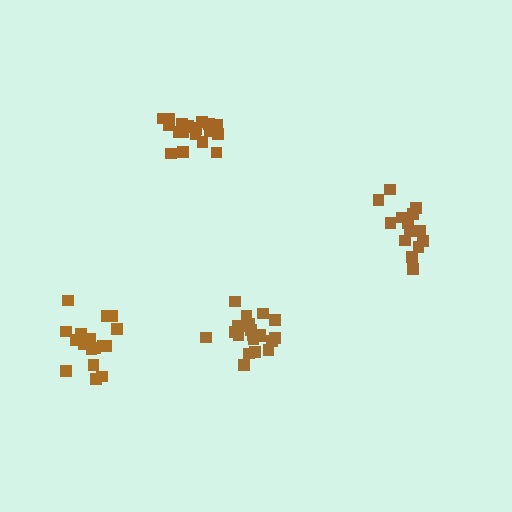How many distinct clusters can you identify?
There are 4 distinct clusters.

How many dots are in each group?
Group 1: 21 dots, Group 2: 19 dots, Group 3: 15 dots, Group 4: 17 dots (72 total).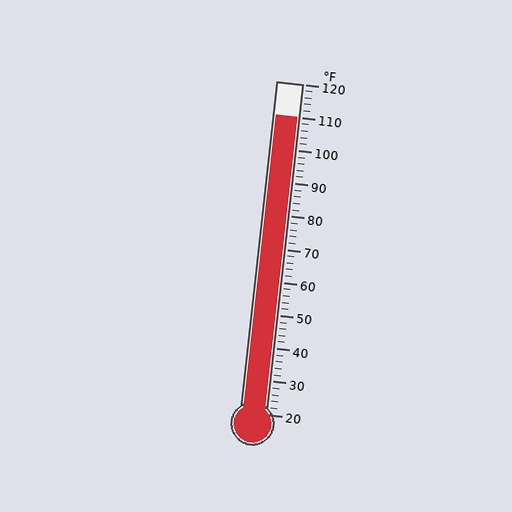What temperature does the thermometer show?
The thermometer shows approximately 110°F.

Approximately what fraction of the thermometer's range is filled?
The thermometer is filled to approximately 90% of its range.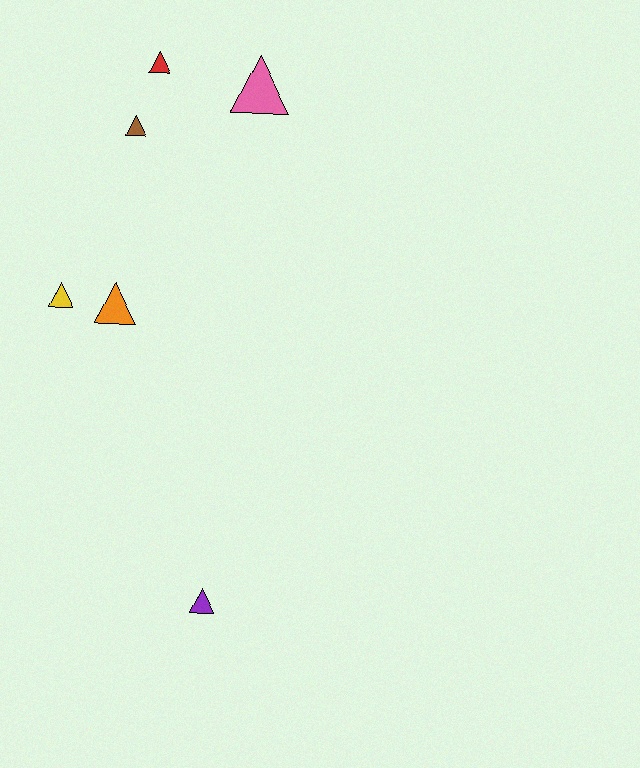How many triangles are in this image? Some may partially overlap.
There are 6 triangles.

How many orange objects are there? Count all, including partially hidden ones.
There is 1 orange object.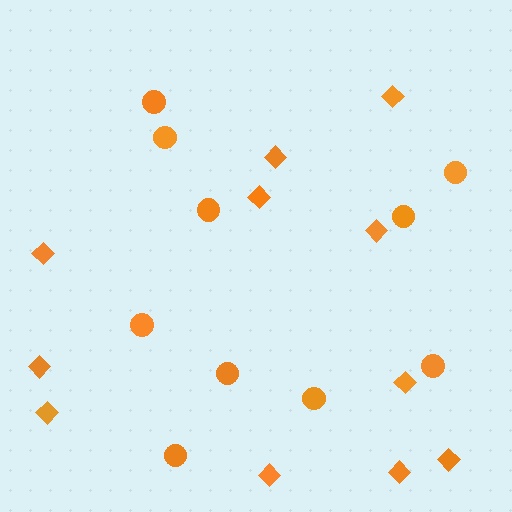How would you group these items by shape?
There are 2 groups: one group of circles (10) and one group of diamonds (11).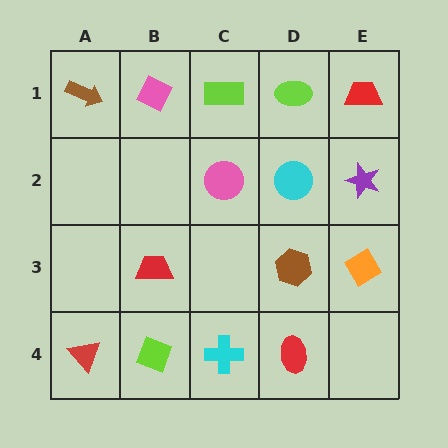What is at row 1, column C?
A lime rectangle.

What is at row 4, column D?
A red ellipse.